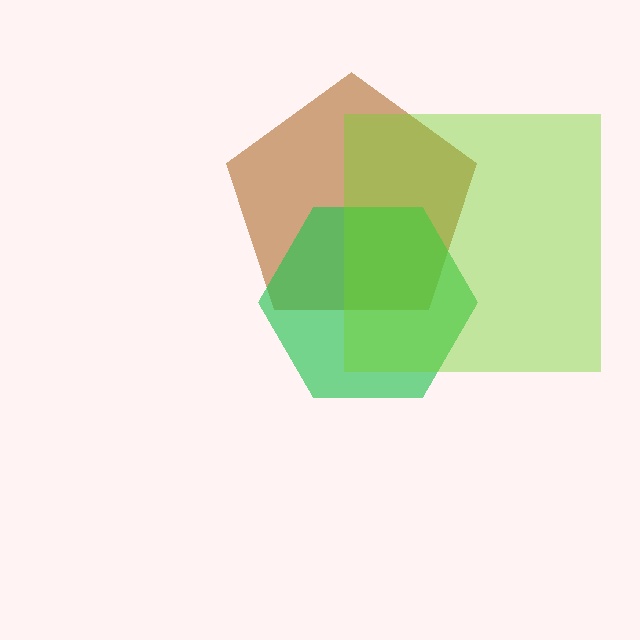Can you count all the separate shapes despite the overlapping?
Yes, there are 3 separate shapes.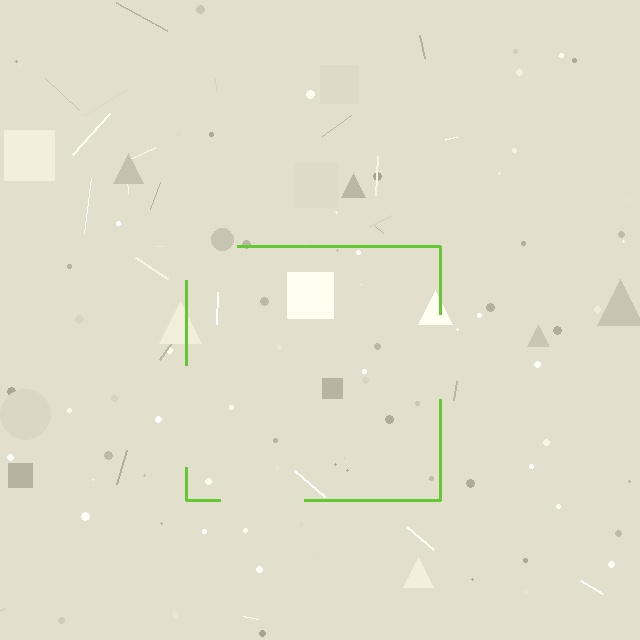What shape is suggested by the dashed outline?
The dashed outline suggests a square.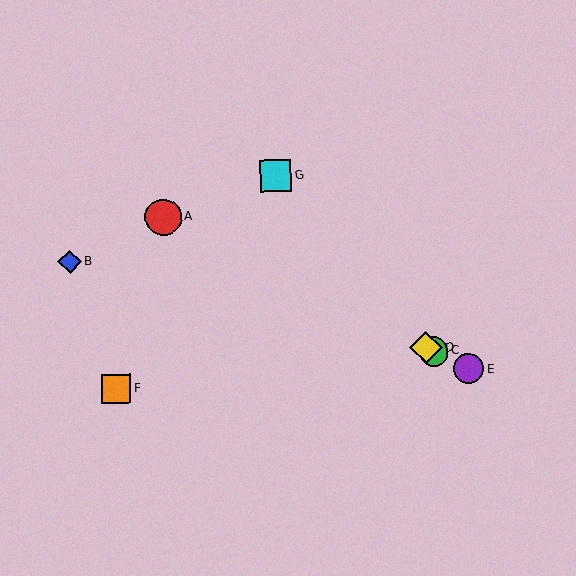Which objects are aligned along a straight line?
Objects A, C, D, E are aligned along a straight line.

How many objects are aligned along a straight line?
4 objects (A, C, D, E) are aligned along a straight line.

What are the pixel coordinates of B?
Object B is at (70, 262).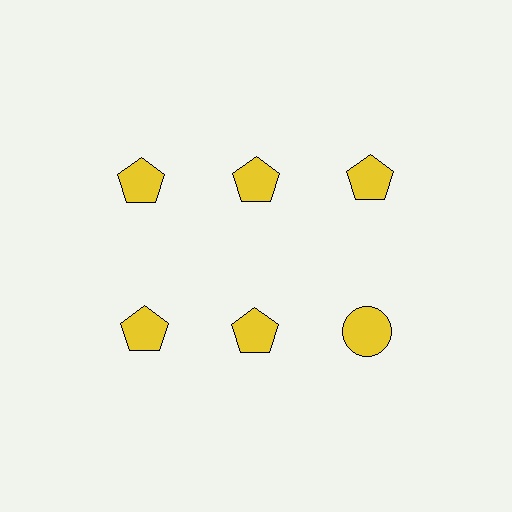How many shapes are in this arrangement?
There are 6 shapes arranged in a grid pattern.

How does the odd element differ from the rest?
It has a different shape: circle instead of pentagon.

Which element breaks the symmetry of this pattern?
The yellow circle in the second row, center column breaks the symmetry. All other shapes are yellow pentagons.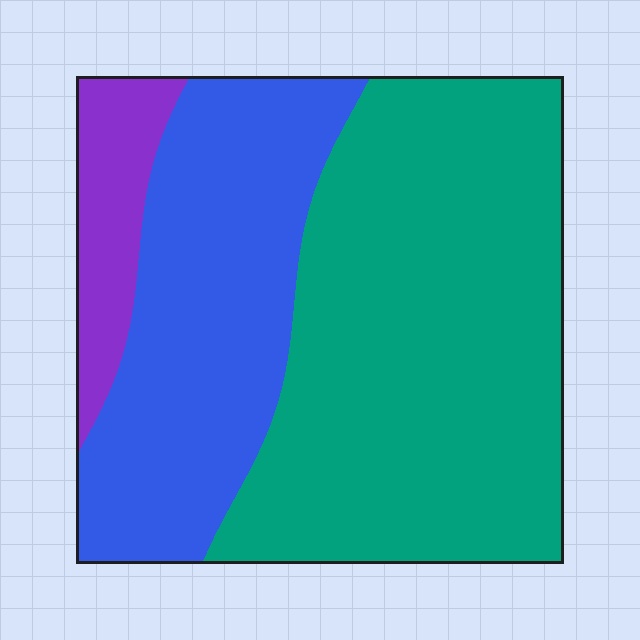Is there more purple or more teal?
Teal.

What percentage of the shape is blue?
Blue covers roughly 35% of the shape.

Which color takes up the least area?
Purple, at roughly 10%.